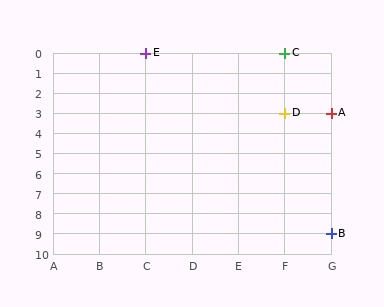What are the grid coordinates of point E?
Point E is at grid coordinates (C, 0).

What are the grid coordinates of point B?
Point B is at grid coordinates (G, 9).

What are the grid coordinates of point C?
Point C is at grid coordinates (F, 0).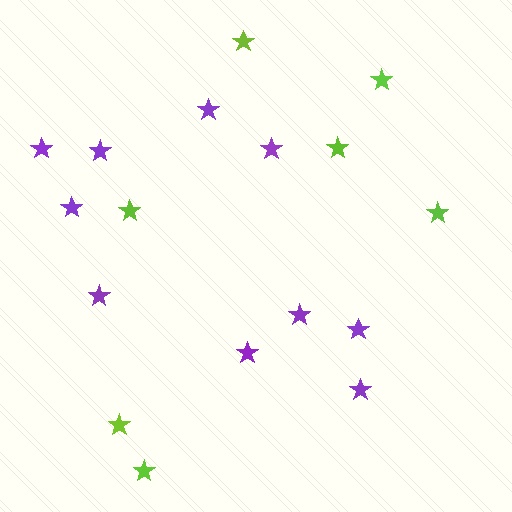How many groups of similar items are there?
There are 2 groups: one group of purple stars (10) and one group of lime stars (7).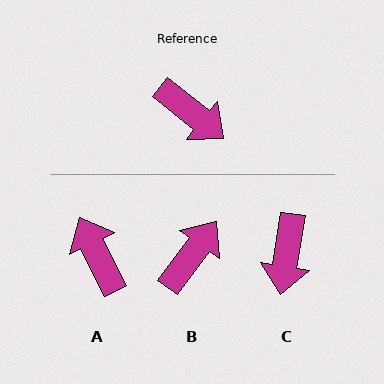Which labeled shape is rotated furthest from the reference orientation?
A, about 155 degrees away.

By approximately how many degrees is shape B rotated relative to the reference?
Approximately 93 degrees counter-clockwise.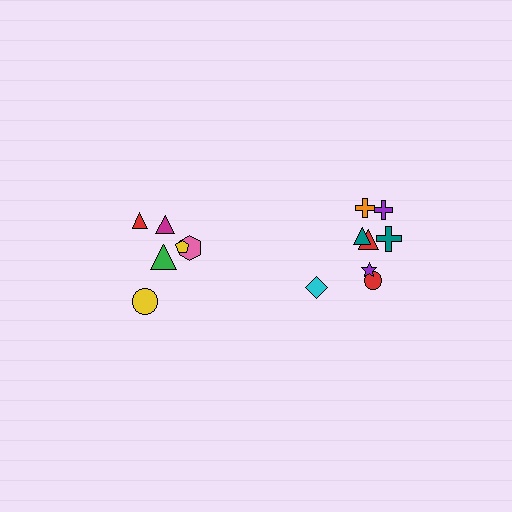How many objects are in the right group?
There are 8 objects.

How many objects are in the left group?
There are 6 objects.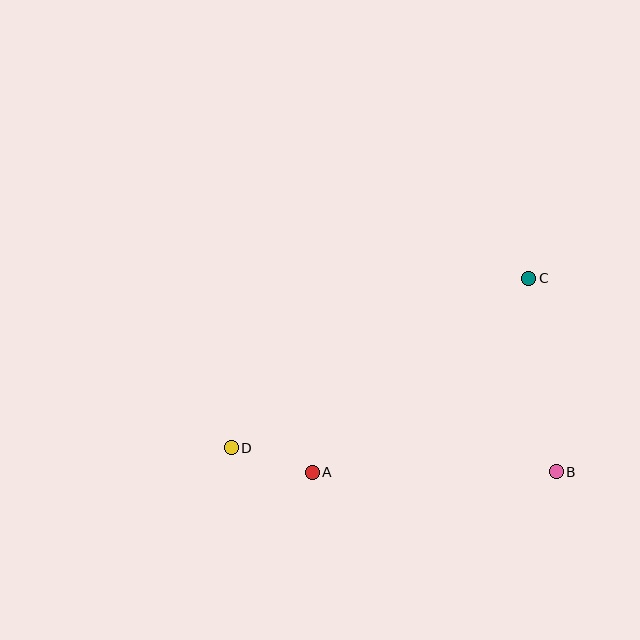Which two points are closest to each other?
Points A and D are closest to each other.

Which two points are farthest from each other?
Points C and D are farthest from each other.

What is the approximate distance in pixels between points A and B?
The distance between A and B is approximately 244 pixels.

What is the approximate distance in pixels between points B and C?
The distance between B and C is approximately 195 pixels.